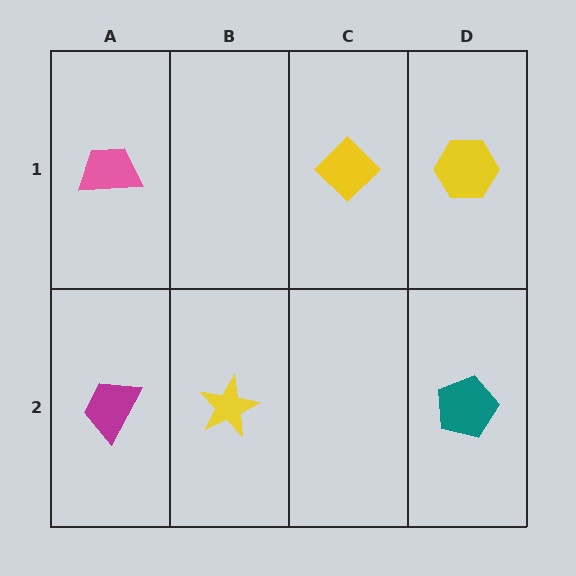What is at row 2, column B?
A yellow star.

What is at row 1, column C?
A yellow diamond.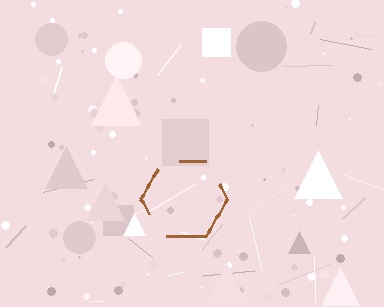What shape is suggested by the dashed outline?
The dashed outline suggests a hexagon.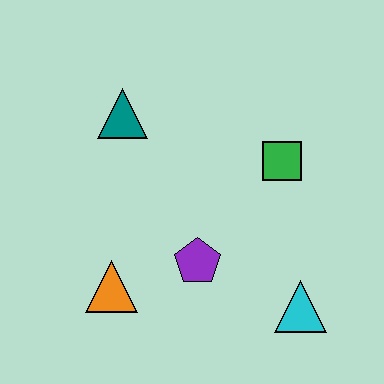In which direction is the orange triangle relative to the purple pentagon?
The orange triangle is to the left of the purple pentagon.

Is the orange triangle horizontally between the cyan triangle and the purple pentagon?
No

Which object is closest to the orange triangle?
The purple pentagon is closest to the orange triangle.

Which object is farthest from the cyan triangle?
The teal triangle is farthest from the cyan triangle.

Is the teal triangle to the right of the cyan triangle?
No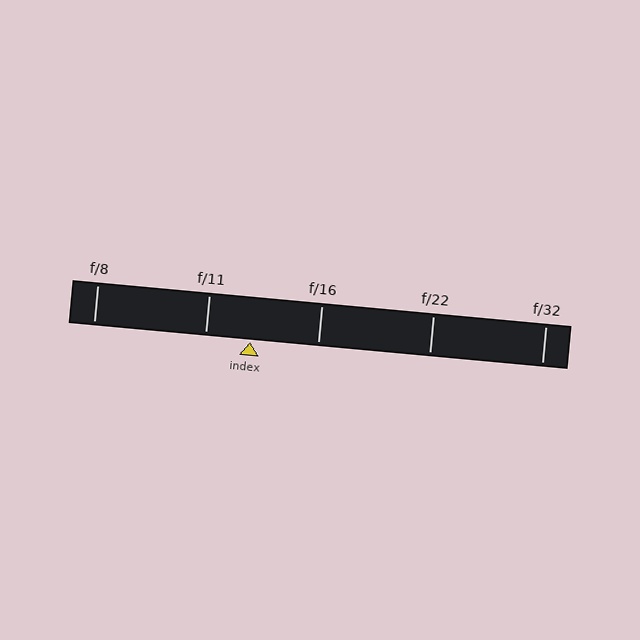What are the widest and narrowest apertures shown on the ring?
The widest aperture shown is f/8 and the narrowest is f/32.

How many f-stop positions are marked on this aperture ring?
There are 5 f-stop positions marked.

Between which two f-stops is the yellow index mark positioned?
The index mark is between f/11 and f/16.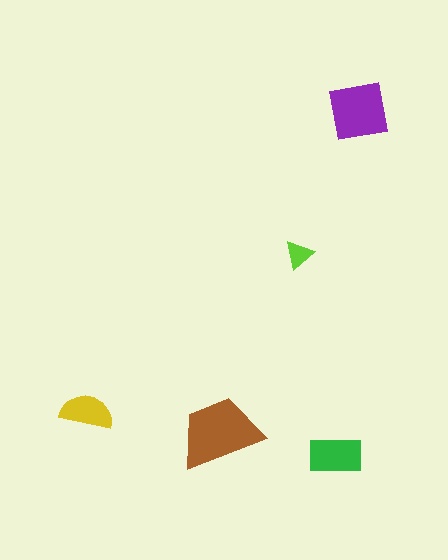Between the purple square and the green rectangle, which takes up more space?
The purple square.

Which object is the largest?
The brown trapezoid.